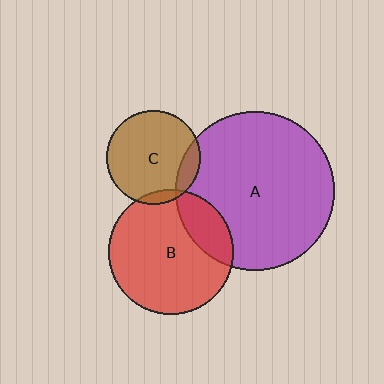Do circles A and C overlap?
Yes.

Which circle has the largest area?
Circle A (purple).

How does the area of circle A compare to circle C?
Approximately 2.9 times.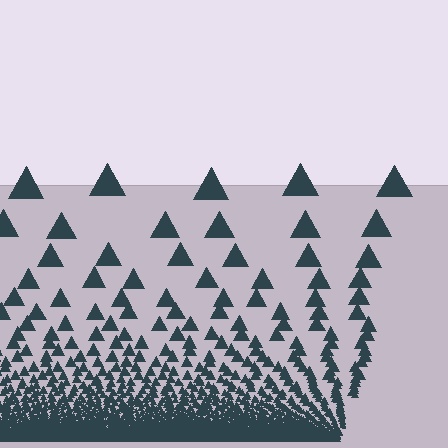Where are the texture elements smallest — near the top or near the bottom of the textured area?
Near the bottom.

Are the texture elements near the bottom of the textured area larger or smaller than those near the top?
Smaller. The gradient is inverted — elements near the bottom are smaller and denser.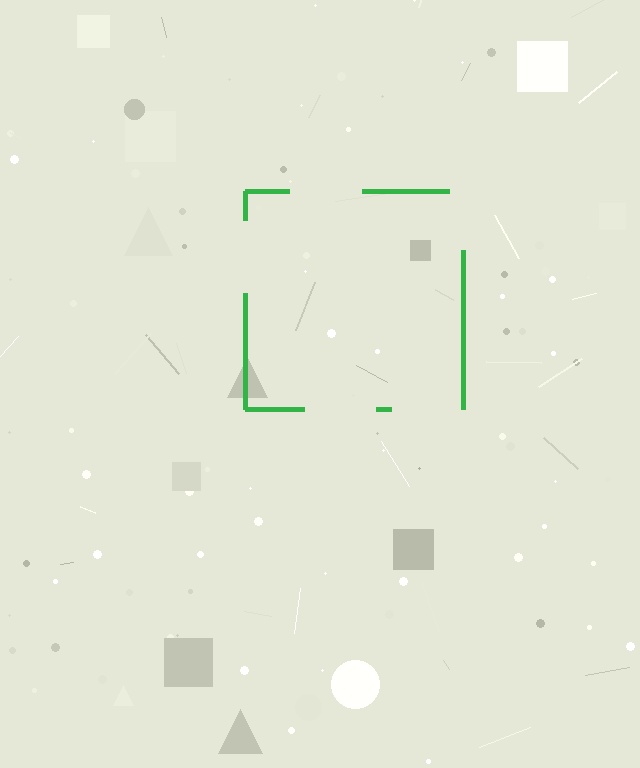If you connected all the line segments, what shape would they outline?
They would outline a square.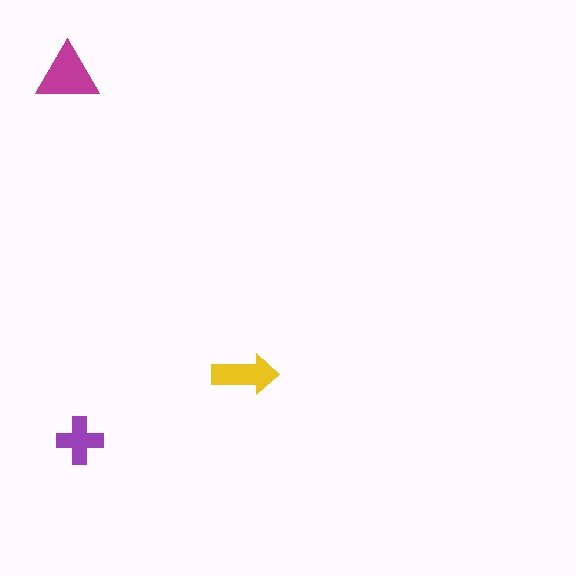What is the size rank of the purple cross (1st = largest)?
3rd.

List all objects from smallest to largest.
The purple cross, the yellow arrow, the magenta triangle.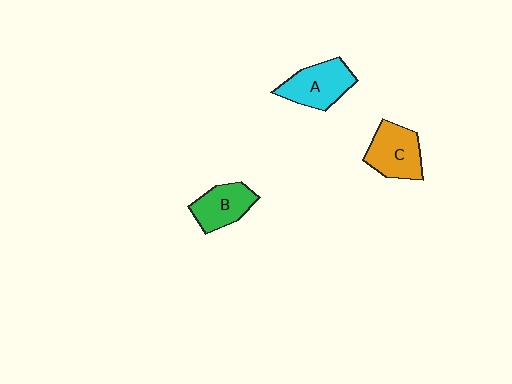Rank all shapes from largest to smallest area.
From largest to smallest: A (cyan), C (orange), B (green).